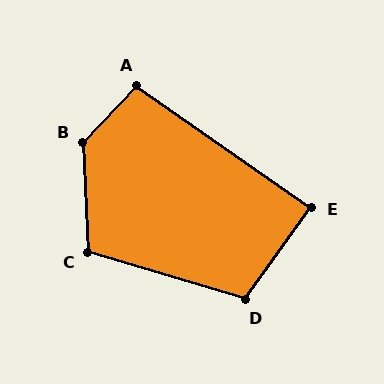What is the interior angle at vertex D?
Approximately 109 degrees (obtuse).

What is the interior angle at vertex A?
Approximately 98 degrees (obtuse).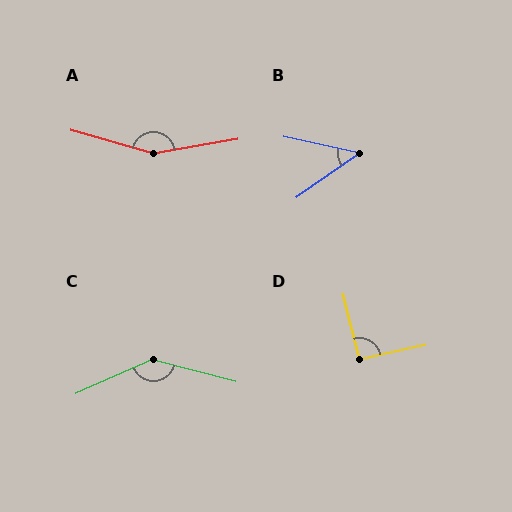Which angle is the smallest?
B, at approximately 48 degrees.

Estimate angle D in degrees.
Approximately 92 degrees.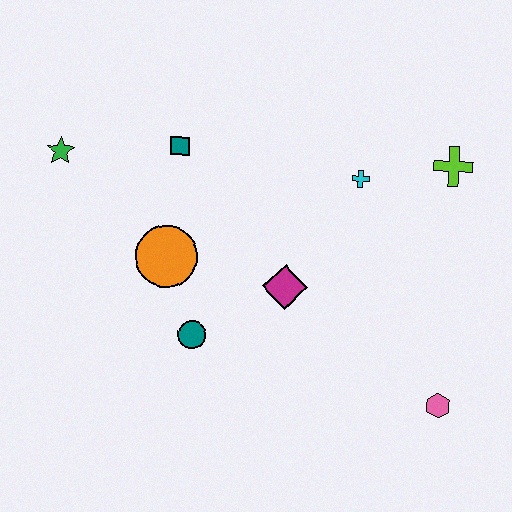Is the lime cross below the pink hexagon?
No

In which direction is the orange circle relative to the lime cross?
The orange circle is to the left of the lime cross.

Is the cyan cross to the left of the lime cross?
Yes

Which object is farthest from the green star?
The pink hexagon is farthest from the green star.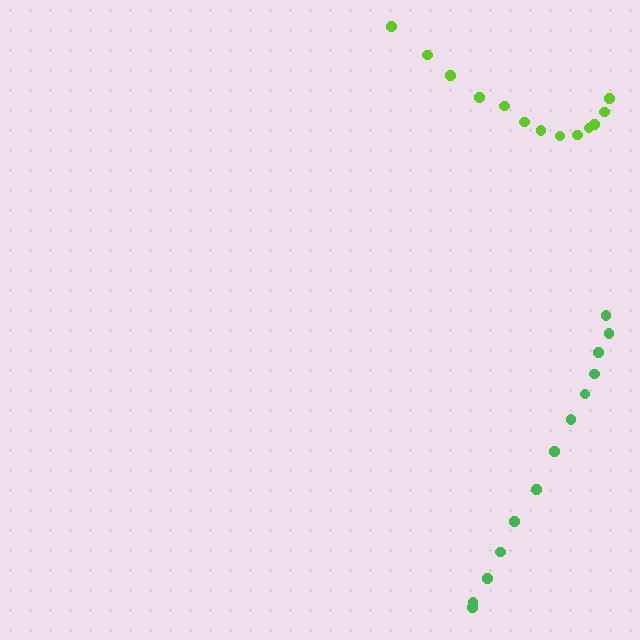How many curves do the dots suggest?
There are 2 distinct paths.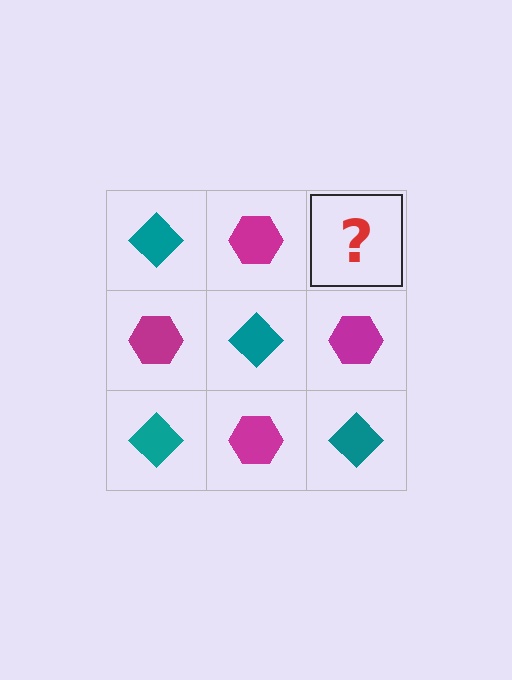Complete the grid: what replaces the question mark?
The question mark should be replaced with a teal diamond.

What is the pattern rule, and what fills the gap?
The rule is that it alternates teal diamond and magenta hexagon in a checkerboard pattern. The gap should be filled with a teal diamond.